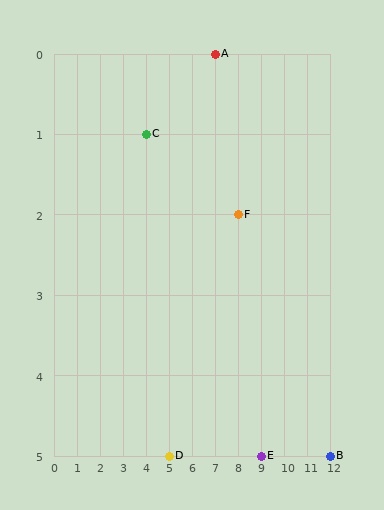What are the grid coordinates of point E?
Point E is at grid coordinates (9, 5).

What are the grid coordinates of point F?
Point F is at grid coordinates (8, 2).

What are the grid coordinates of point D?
Point D is at grid coordinates (5, 5).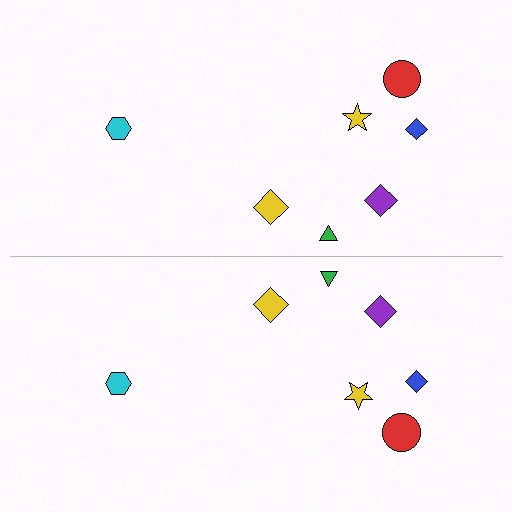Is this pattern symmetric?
Yes, this pattern has bilateral (reflection) symmetry.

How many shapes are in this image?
There are 14 shapes in this image.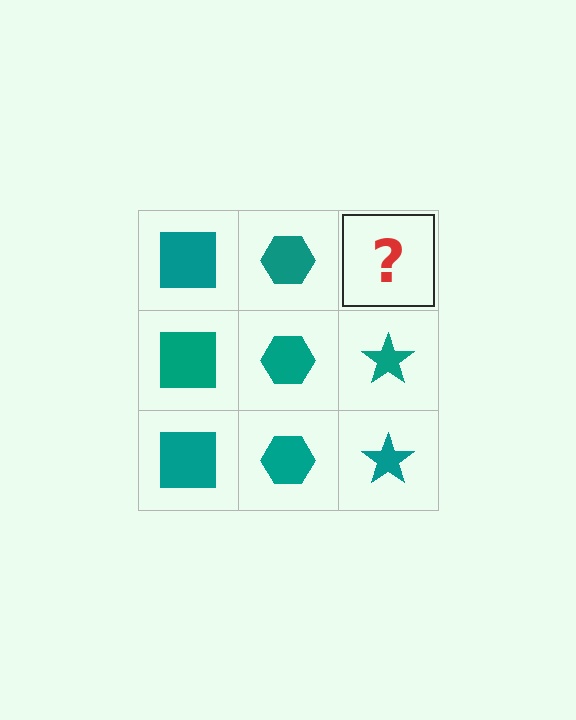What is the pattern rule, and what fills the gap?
The rule is that each column has a consistent shape. The gap should be filled with a teal star.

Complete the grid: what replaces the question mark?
The question mark should be replaced with a teal star.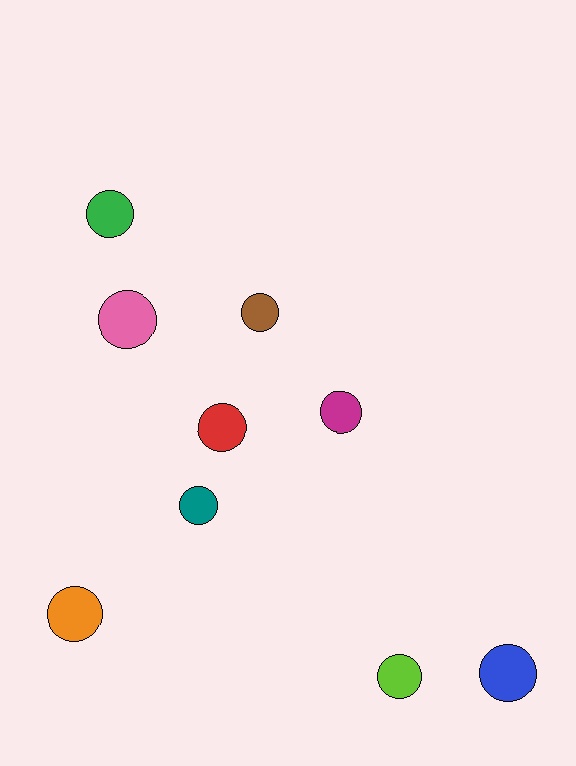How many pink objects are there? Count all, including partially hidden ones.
There is 1 pink object.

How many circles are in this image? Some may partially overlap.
There are 9 circles.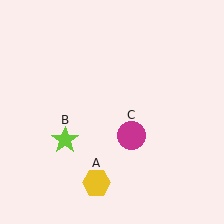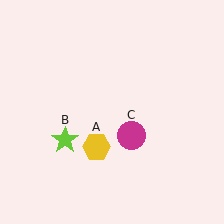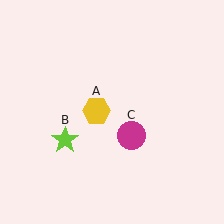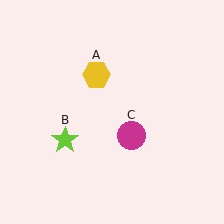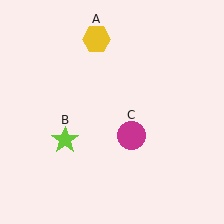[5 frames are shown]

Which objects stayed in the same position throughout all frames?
Lime star (object B) and magenta circle (object C) remained stationary.